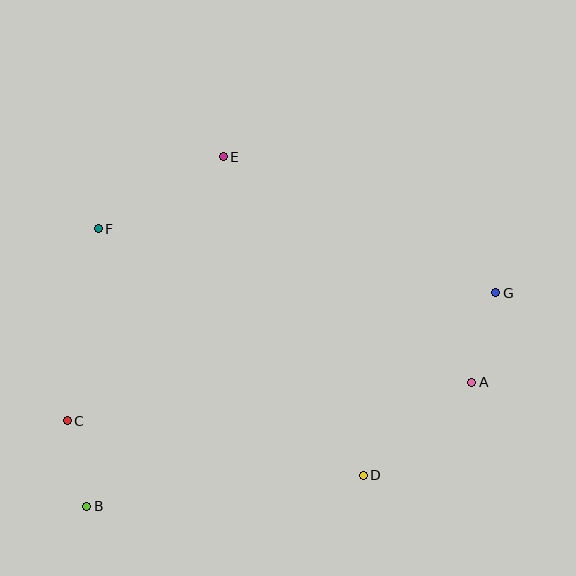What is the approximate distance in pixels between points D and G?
The distance between D and G is approximately 226 pixels.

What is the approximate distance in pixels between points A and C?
The distance between A and C is approximately 406 pixels.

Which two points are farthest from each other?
Points B and G are farthest from each other.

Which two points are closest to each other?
Points B and C are closest to each other.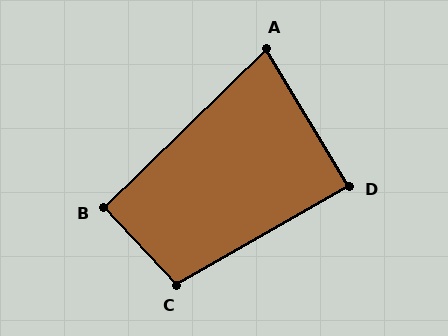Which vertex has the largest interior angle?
C, at approximately 103 degrees.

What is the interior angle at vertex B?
Approximately 91 degrees (approximately right).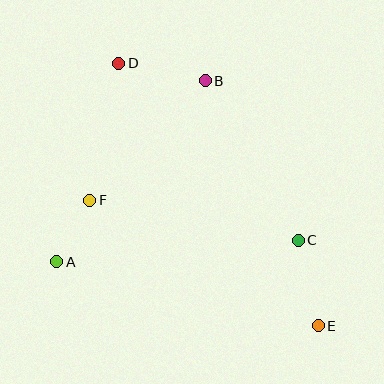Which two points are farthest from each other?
Points D and E are farthest from each other.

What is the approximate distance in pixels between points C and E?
The distance between C and E is approximately 88 pixels.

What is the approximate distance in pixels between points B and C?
The distance between B and C is approximately 185 pixels.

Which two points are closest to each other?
Points A and F are closest to each other.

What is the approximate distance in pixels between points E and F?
The distance between E and F is approximately 261 pixels.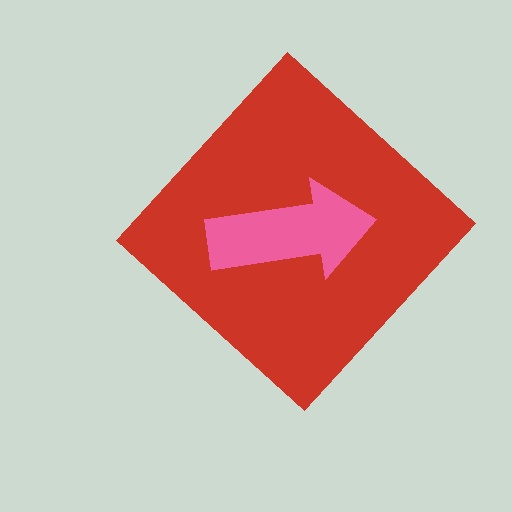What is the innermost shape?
The pink arrow.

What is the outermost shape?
The red diamond.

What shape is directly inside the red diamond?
The pink arrow.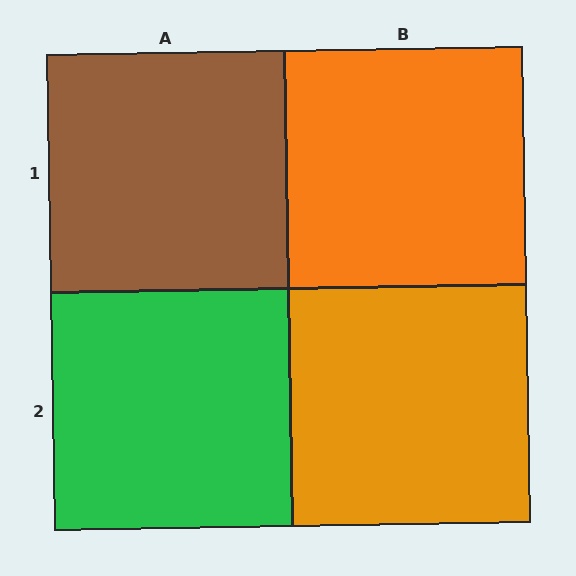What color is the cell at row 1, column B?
Orange.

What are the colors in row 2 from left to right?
Green, orange.